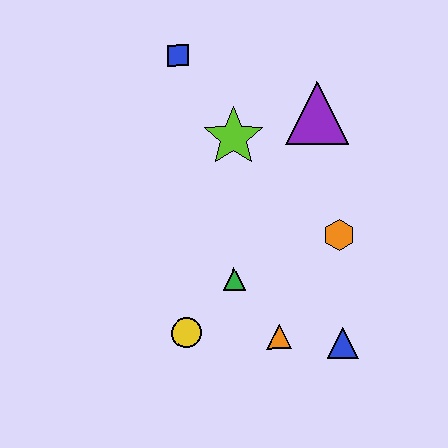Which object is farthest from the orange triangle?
The blue square is farthest from the orange triangle.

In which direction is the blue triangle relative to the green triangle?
The blue triangle is to the right of the green triangle.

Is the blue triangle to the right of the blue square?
Yes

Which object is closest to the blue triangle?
The orange triangle is closest to the blue triangle.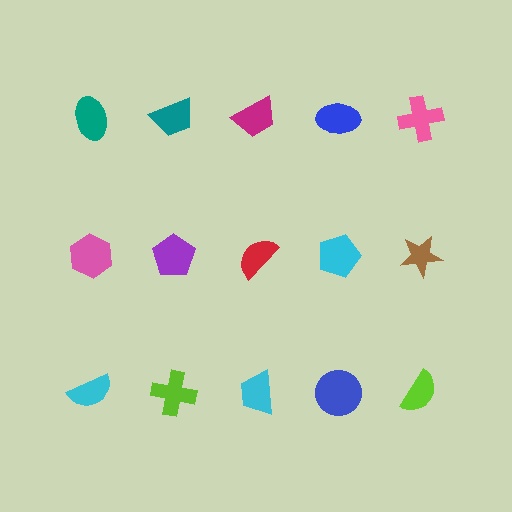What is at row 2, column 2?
A purple pentagon.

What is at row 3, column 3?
A cyan trapezoid.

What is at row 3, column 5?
A lime semicircle.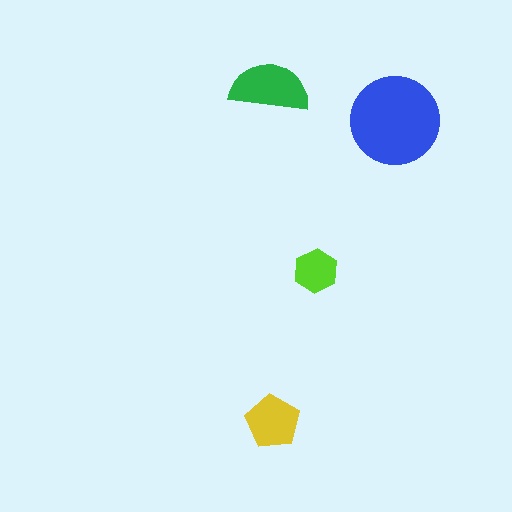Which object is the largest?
The blue circle.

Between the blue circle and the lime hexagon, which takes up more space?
The blue circle.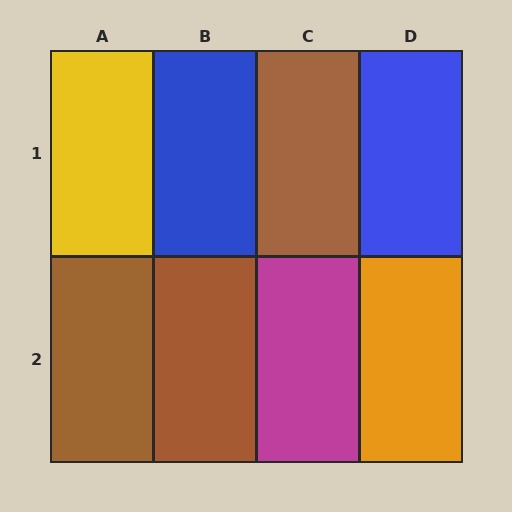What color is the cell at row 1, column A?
Yellow.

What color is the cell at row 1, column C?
Brown.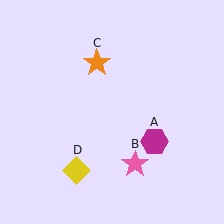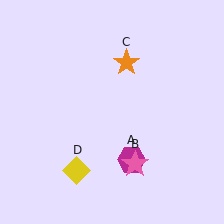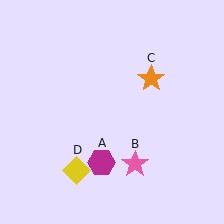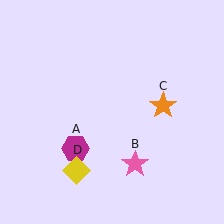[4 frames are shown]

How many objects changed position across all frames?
2 objects changed position: magenta hexagon (object A), orange star (object C).